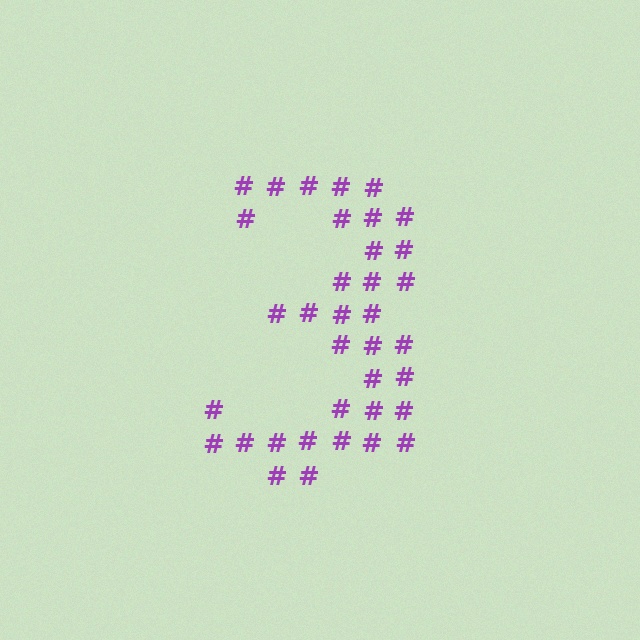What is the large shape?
The large shape is the digit 3.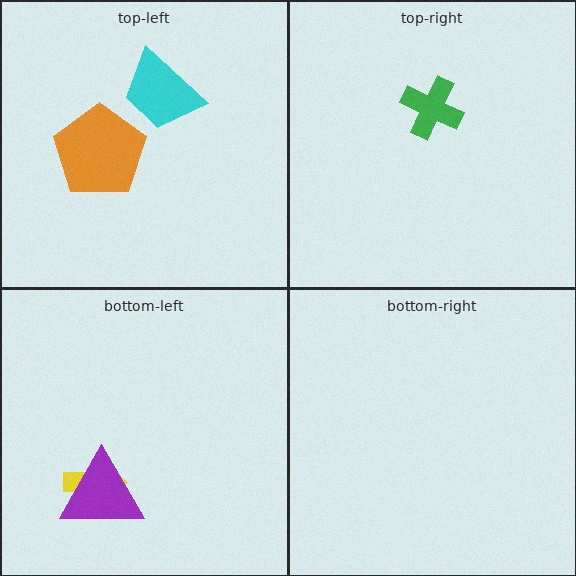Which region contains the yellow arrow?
The bottom-left region.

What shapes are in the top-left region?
The cyan trapezoid, the orange pentagon.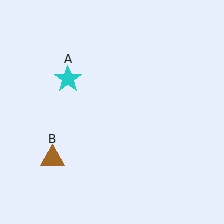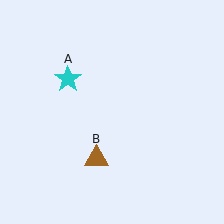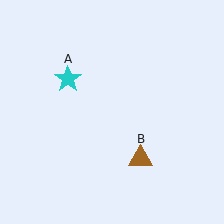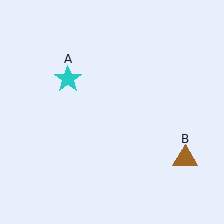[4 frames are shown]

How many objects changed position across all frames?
1 object changed position: brown triangle (object B).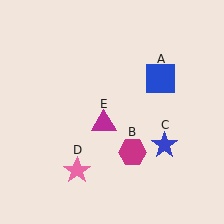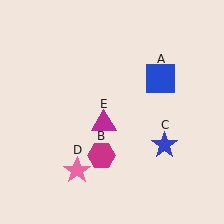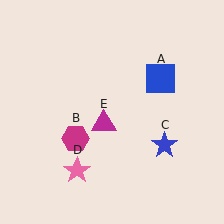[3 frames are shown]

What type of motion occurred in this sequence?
The magenta hexagon (object B) rotated clockwise around the center of the scene.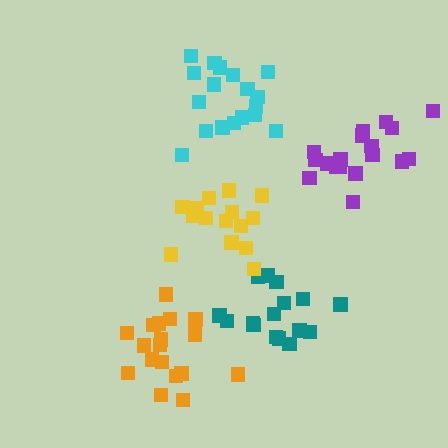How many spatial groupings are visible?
There are 5 spatial groupings.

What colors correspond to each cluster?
The clusters are colored: purple, orange, teal, yellow, cyan.